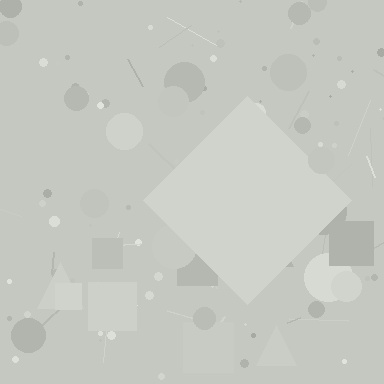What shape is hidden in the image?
A diamond is hidden in the image.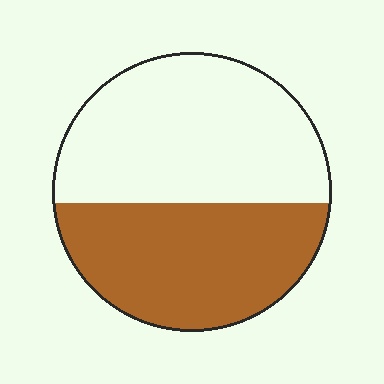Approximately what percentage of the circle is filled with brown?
Approximately 45%.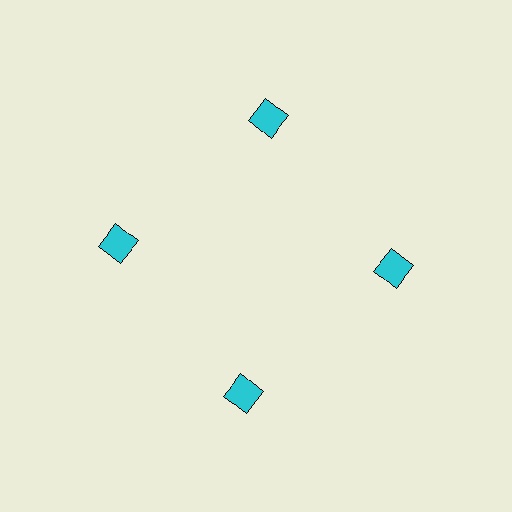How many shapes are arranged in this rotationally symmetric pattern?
There are 4 shapes, arranged in 4 groups of 1.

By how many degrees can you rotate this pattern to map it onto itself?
The pattern maps onto itself every 90 degrees of rotation.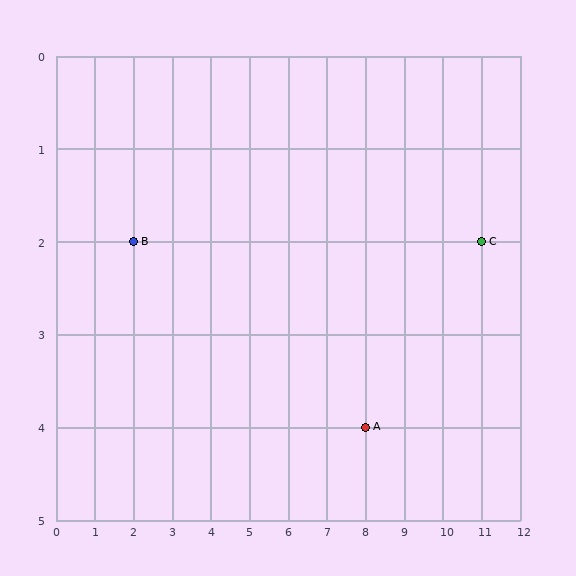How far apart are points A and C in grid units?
Points A and C are 3 columns and 2 rows apart (about 3.6 grid units diagonally).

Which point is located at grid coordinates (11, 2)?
Point C is at (11, 2).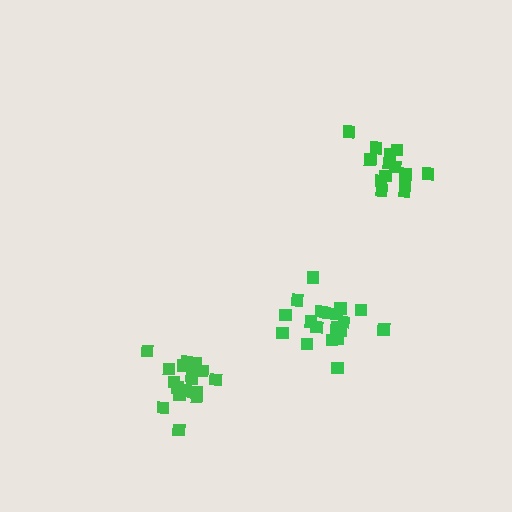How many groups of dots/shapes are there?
There are 3 groups.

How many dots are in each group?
Group 1: 20 dots, Group 2: 14 dots, Group 3: 18 dots (52 total).